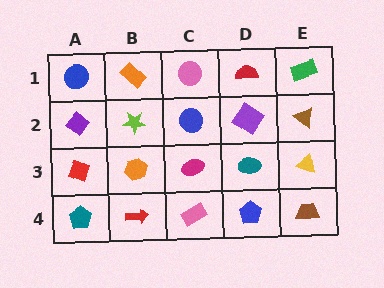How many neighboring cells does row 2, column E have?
3.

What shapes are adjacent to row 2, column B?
An orange rectangle (row 1, column B), an orange hexagon (row 3, column B), a purple diamond (row 2, column A), a blue circle (row 2, column C).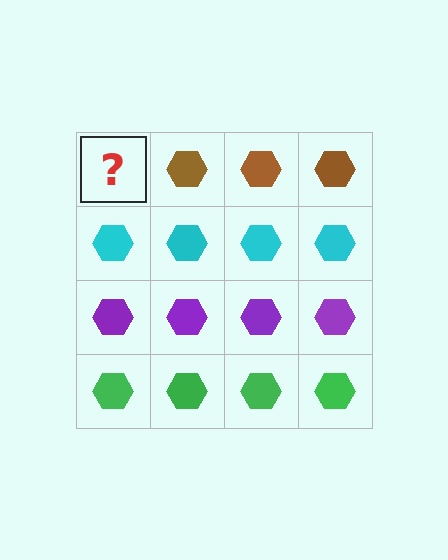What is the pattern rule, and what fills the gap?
The rule is that each row has a consistent color. The gap should be filled with a brown hexagon.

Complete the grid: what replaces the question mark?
The question mark should be replaced with a brown hexagon.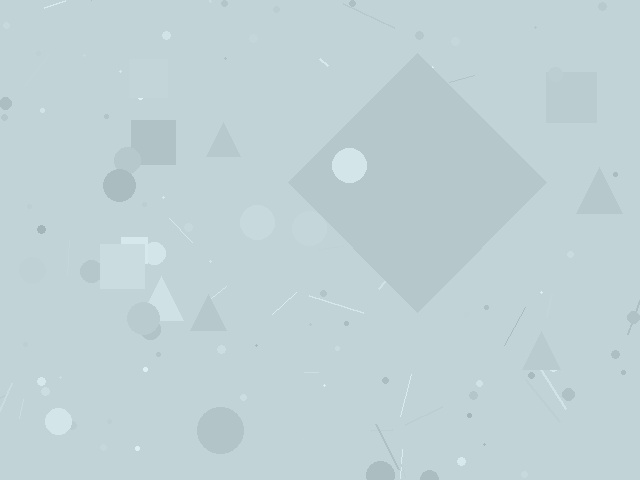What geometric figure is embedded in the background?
A diamond is embedded in the background.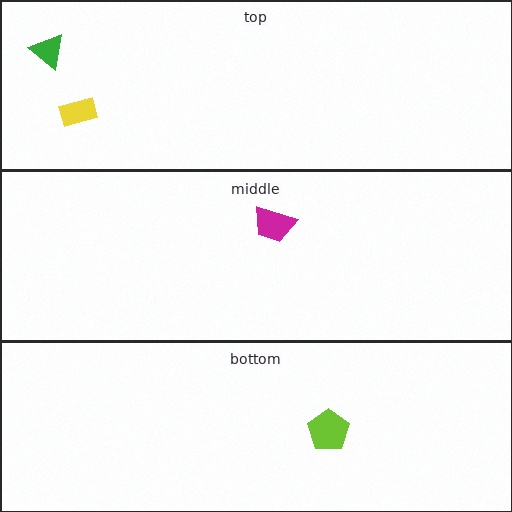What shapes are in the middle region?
The magenta trapezoid.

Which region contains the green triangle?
The top region.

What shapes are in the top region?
The yellow rectangle, the green triangle.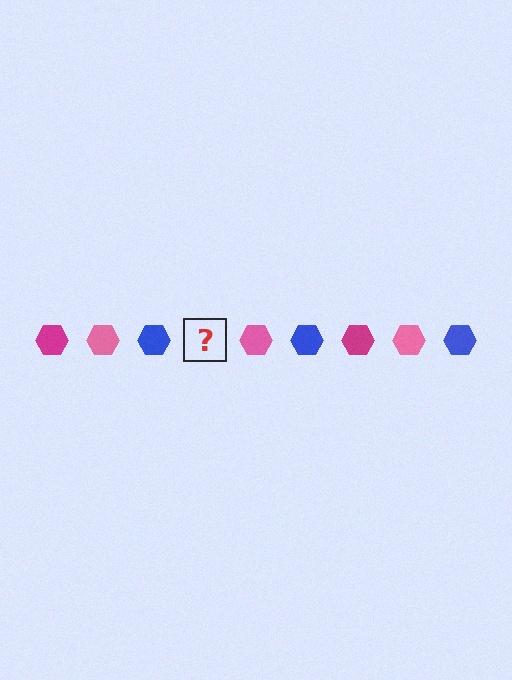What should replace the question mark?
The question mark should be replaced with a magenta hexagon.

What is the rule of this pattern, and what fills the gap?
The rule is that the pattern cycles through magenta, pink, blue hexagons. The gap should be filled with a magenta hexagon.